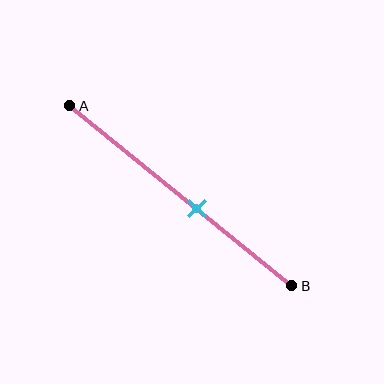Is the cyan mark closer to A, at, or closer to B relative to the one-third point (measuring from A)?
The cyan mark is closer to point B than the one-third point of segment AB.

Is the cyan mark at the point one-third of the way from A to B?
No, the mark is at about 55% from A, not at the 33% one-third point.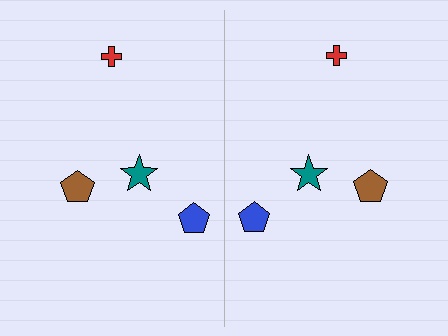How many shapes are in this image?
There are 8 shapes in this image.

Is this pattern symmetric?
Yes, this pattern has bilateral (reflection) symmetry.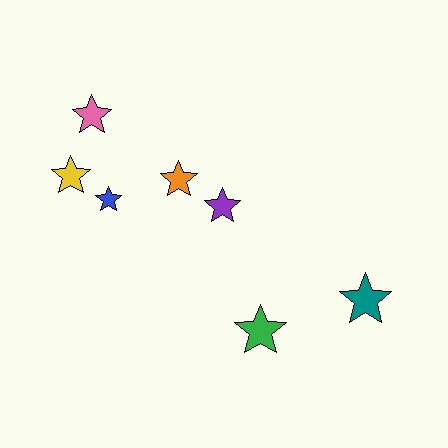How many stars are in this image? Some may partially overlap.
There are 7 stars.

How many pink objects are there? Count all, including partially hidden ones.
There is 1 pink object.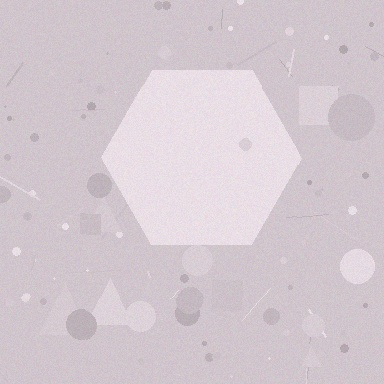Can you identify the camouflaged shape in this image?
The camouflaged shape is a hexagon.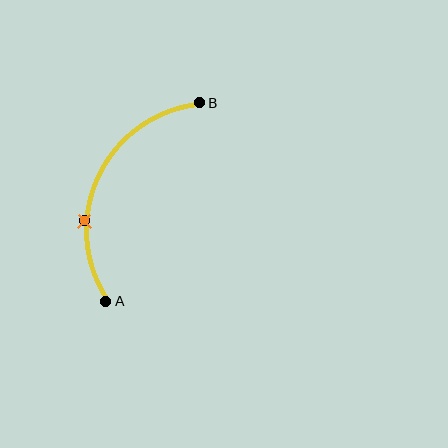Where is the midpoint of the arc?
The arc midpoint is the point on the curve farthest from the straight line joining A and B. It sits to the left of that line.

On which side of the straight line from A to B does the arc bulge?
The arc bulges to the left of the straight line connecting A and B.